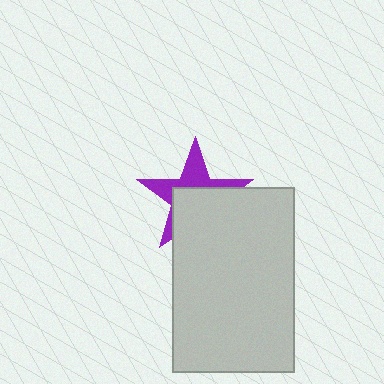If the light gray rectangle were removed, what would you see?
You would see the complete purple star.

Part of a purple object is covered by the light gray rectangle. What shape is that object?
It is a star.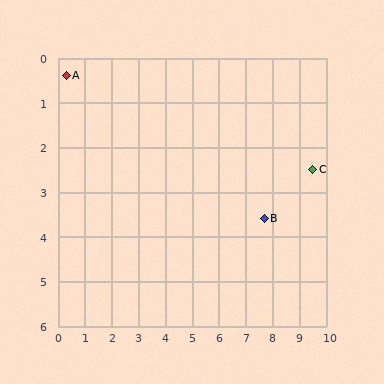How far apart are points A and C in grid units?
Points A and C are about 9.4 grid units apart.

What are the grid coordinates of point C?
Point C is at approximately (9.5, 2.5).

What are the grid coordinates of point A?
Point A is at approximately (0.3, 0.4).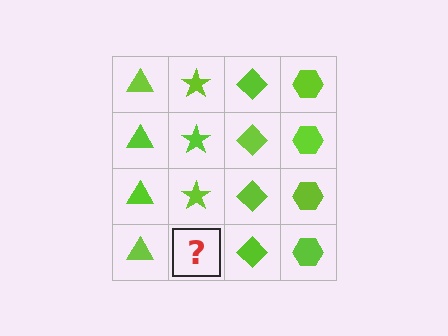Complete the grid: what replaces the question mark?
The question mark should be replaced with a lime star.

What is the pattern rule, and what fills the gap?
The rule is that each column has a consistent shape. The gap should be filled with a lime star.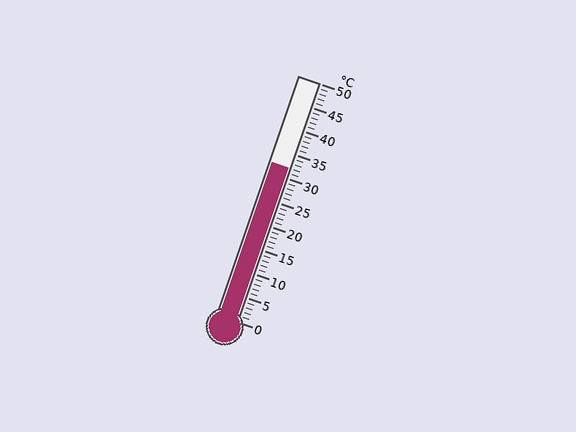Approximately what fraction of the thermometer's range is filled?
The thermometer is filled to approximately 65% of its range.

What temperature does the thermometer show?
The thermometer shows approximately 32°C.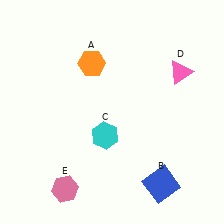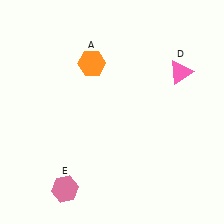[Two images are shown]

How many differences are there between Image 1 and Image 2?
There are 2 differences between the two images.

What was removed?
The blue square (B), the cyan hexagon (C) were removed in Image 2.